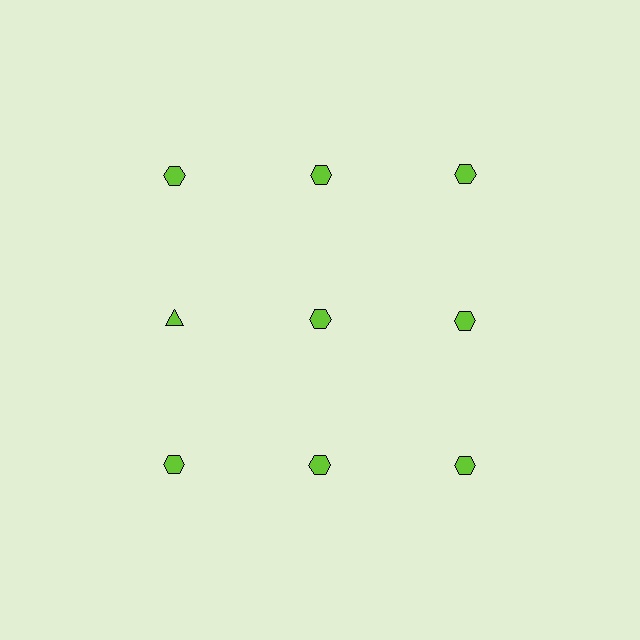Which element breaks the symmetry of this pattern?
The lime triangle in the second row, leftmost column breaks the symmetry. All other shapes are lime hexagons.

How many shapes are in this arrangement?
There are 9 shapes arranged in a grid pattern.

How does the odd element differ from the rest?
It has a different shape: triangle instead of hexagon.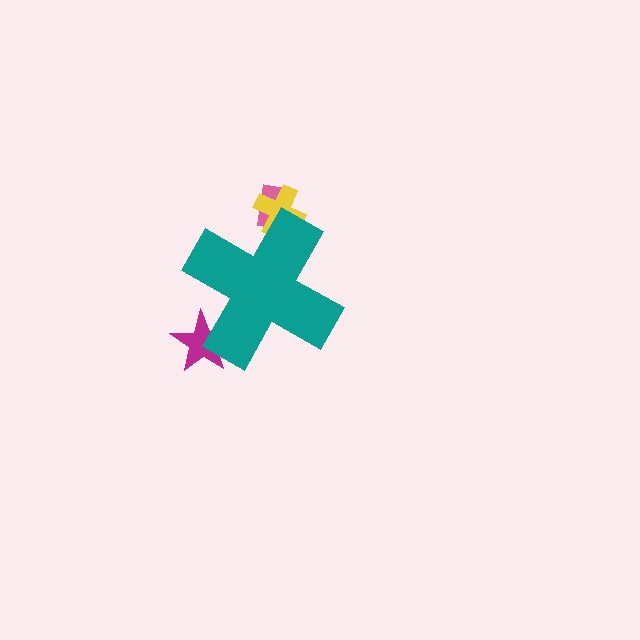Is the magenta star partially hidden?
Yes, the magenta star is partially hidden behind the teal cross.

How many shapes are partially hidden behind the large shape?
3 shapes are partially hidden.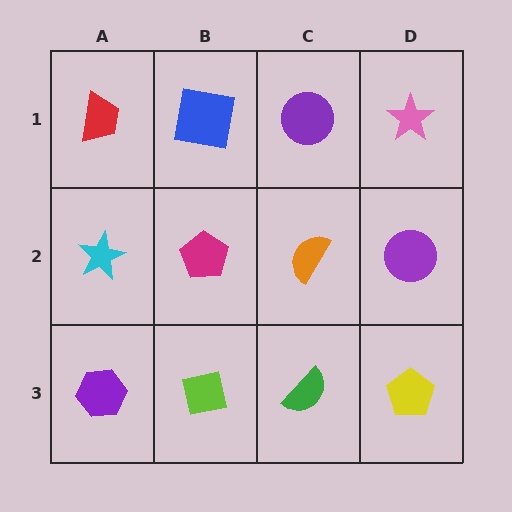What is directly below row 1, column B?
A magenta pentagon.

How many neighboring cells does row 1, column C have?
3.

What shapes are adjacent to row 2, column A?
A red trapezoid (row 1, column A), a purple hexagon (row 3, column A), a magenta pentagon (row 2, column B).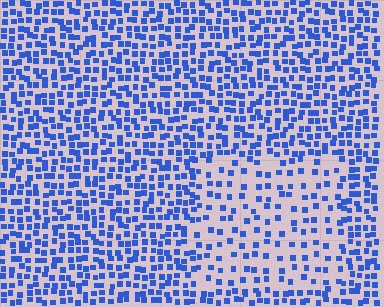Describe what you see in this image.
The image contains small blue elements arranged at two different densities. A rectangle-shaped region is visible where the elements are less densely packed than the surrounding area.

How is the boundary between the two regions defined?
The boundary is defined by a change in element density (approximately 2.1x ratio). All elements are the same color, size, and shape.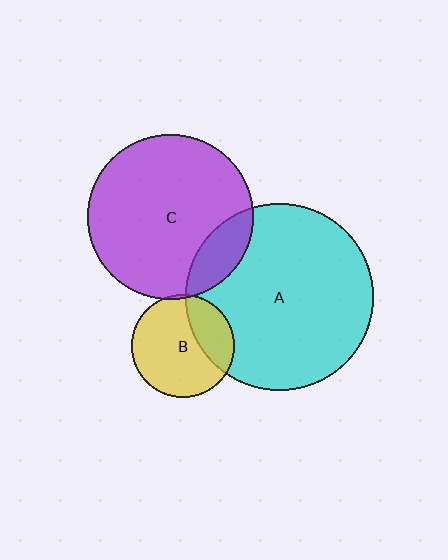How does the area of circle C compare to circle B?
Approximately 2.6 times.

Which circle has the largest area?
Circle A (cyan).